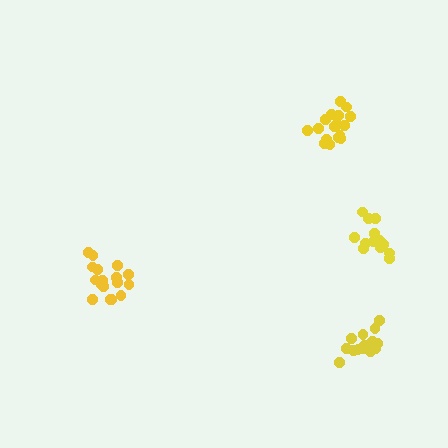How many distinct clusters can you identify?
There are 4 distinct clusters.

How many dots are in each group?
Group 1: 17 dots, Group 2: 13 dots, Group 3: 15 dots, Group 4: 19 dots (64 total).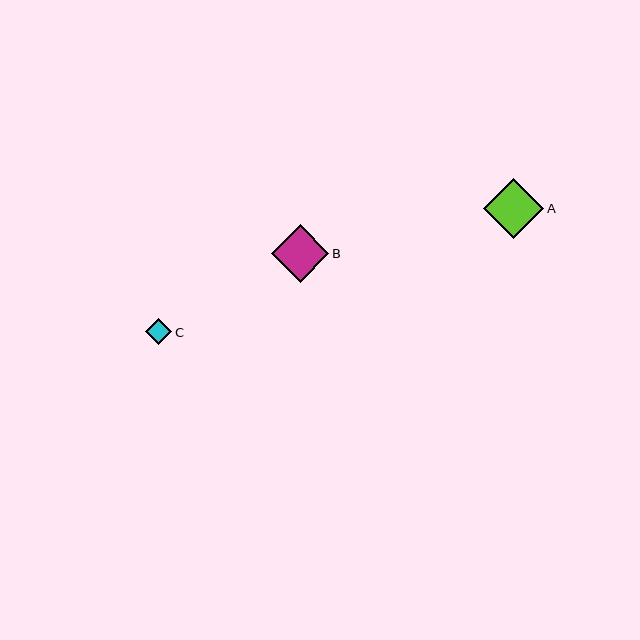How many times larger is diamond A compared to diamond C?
Diamond A is approximately 2.3 times the size of diamond C.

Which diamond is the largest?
Diamond A is the largest with a size of approximately 60 pixels.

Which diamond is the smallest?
Diamond C is the smallest with a size of approximately 26 pixels.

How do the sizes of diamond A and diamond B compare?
Diamond A and diamond B are approximately the same size.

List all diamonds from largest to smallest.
From largest to smallest: A, B, C.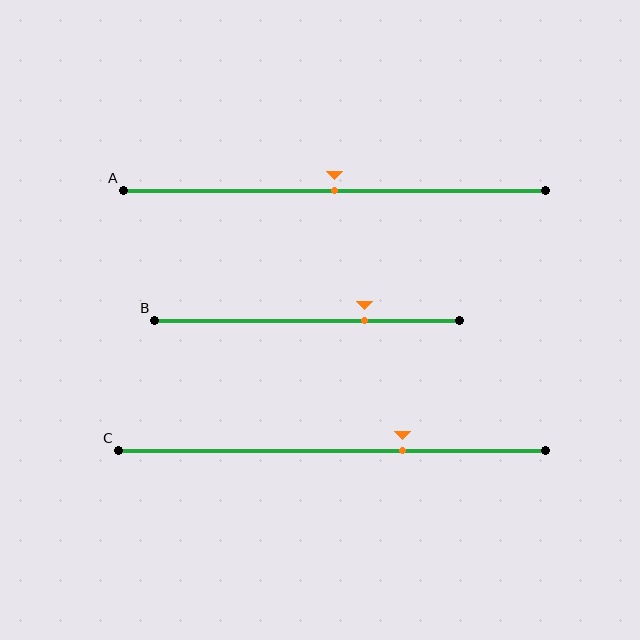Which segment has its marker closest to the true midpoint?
Segment A has its marker closest to the true midpoint.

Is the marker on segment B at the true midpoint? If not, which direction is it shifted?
No, the marker on segment B is shifted to the right by about 19% of the segment length.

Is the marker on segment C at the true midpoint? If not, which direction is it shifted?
No, the marker on segment C is shifted to the right by about 17% of the segment length.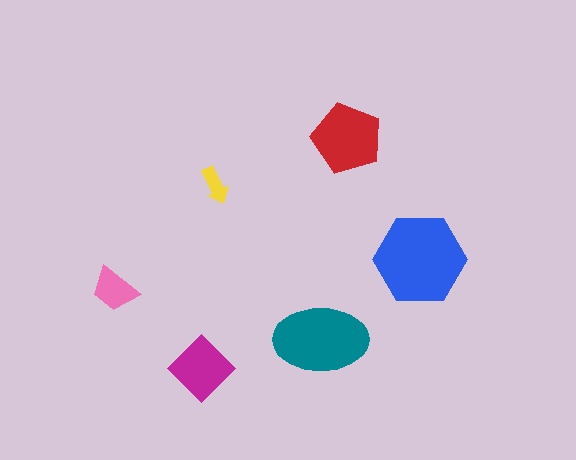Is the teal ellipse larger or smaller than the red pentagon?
Larger.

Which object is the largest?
The blue hexagon.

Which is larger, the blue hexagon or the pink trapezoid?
The blue hexagon.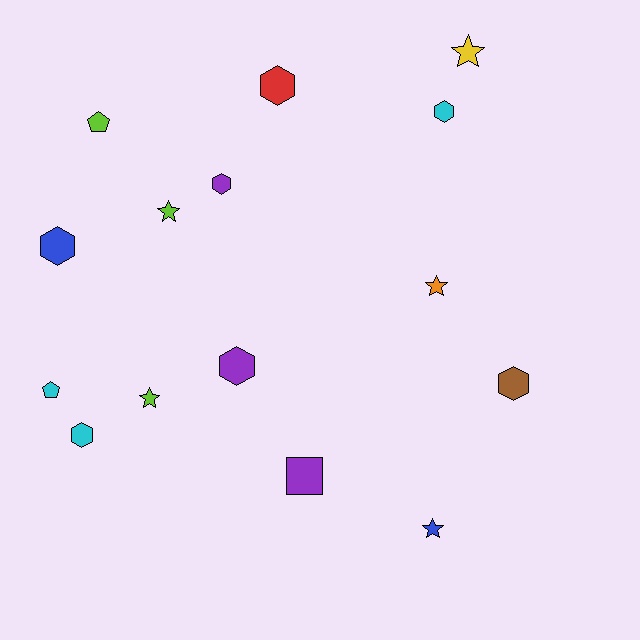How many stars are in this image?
There are 5 stars.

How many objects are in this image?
There are 15 objects.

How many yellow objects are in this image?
There is 1 yellow object.